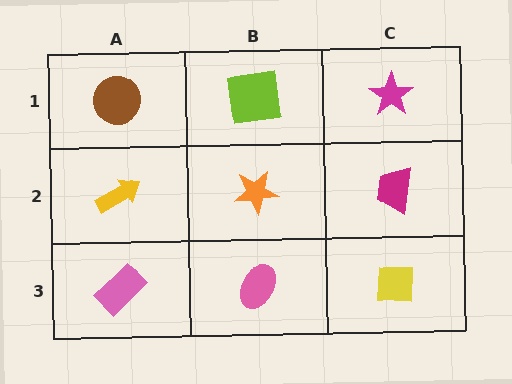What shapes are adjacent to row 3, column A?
A yellow arrow (row 2, column A), a pink ellipse (row 3, column B).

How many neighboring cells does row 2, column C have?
3.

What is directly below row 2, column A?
A pink rectangle.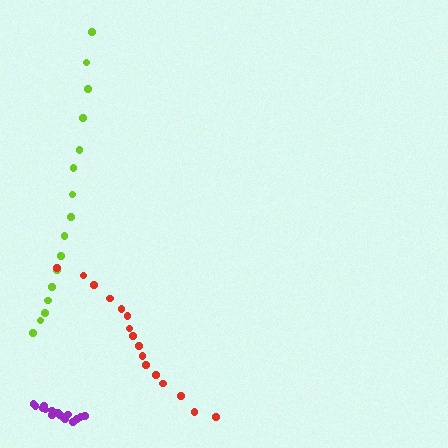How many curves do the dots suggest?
There are 3 distinct paths.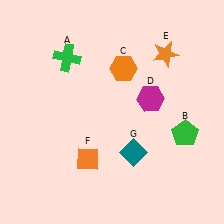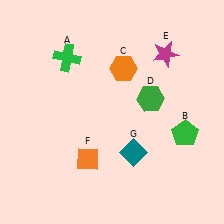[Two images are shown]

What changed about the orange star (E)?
In Image 1, E is orange. In Image 2, it changed to magenta.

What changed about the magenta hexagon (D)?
In Image 1, D is magenta. In Image 2, it changed to green.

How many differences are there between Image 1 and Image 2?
There are 2 differences between the two images.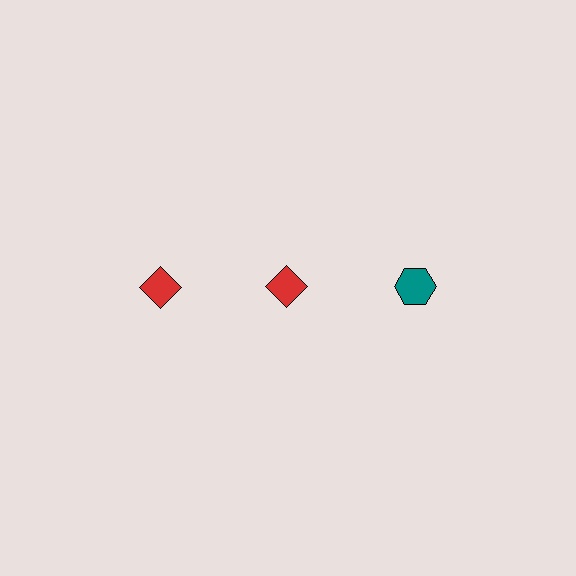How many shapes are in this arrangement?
There are 3 shapes arranged in a grid pattern.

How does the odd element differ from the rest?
It differs in both color (teal instead of red) and shape (hexagon instead of diamond).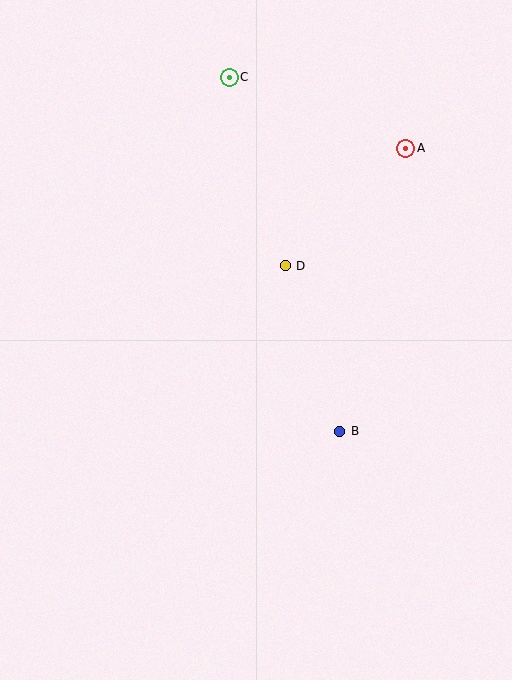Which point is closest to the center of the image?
Point D at (285, 266) is closest to the center.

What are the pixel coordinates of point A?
Point A is at (406, 148).